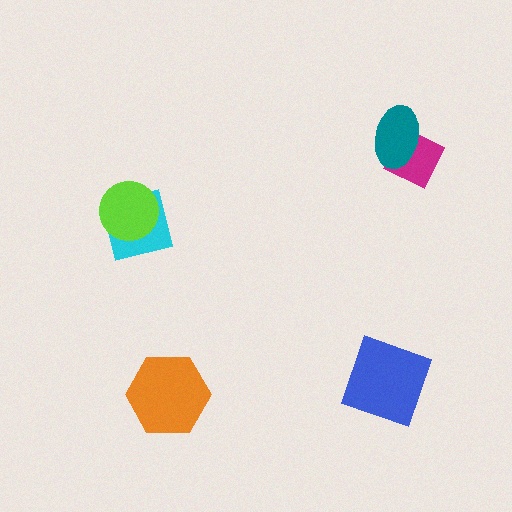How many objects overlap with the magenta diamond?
1 object overlaps with the magenta diamond.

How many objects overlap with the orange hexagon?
0 objects overlap with the orange hexagon.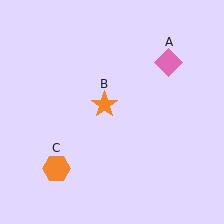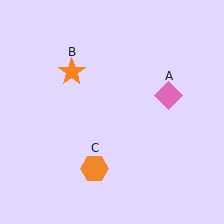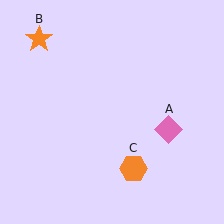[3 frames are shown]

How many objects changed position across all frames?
3 objects changed position: pink diamond (object A), orange star (object B), orange hexagon (object C).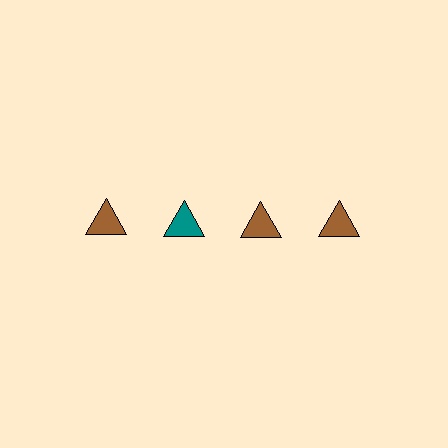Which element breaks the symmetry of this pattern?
The teal triangle in the top row, second from left column breaks the symmetry. All other shapes are brown triangles.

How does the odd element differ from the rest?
It has a different color: teal instead of brown.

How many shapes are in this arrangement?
There are 4 shapes arranged in a grid pattern.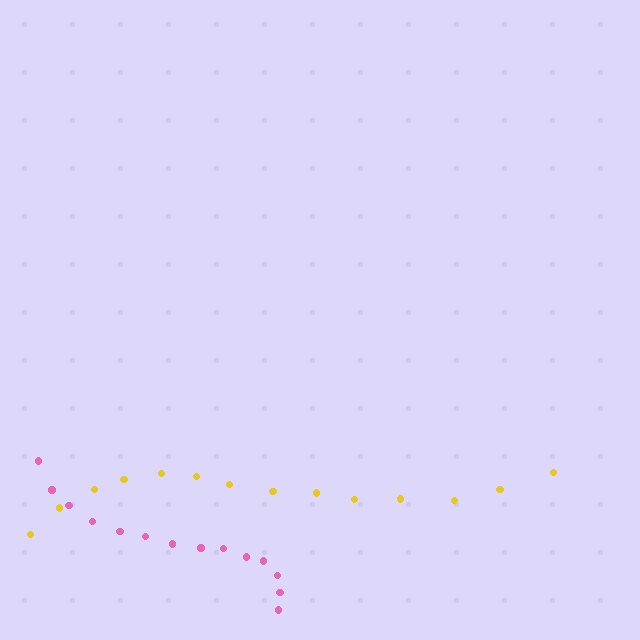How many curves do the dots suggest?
There are 2 distinct paths.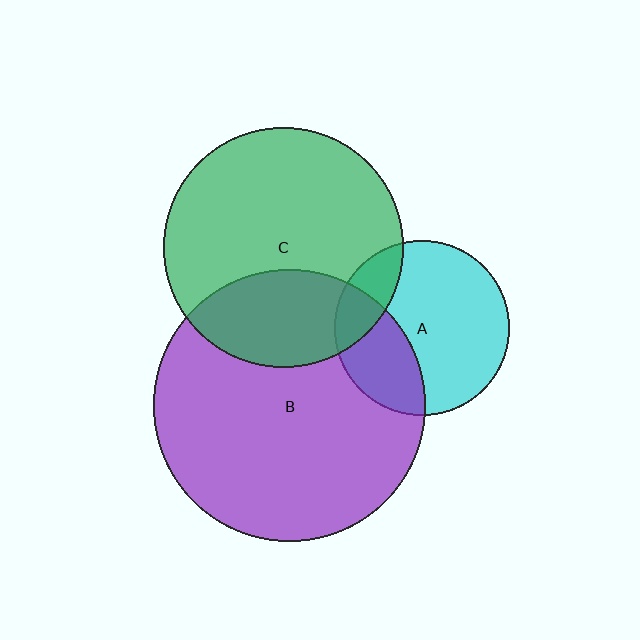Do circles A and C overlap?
Yes.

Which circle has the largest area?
Circle B (purple).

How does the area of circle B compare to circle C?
Approximately 1.3 times.